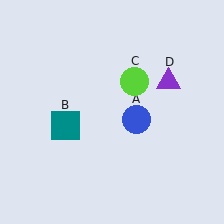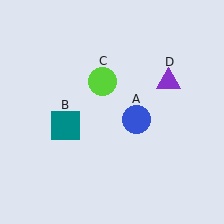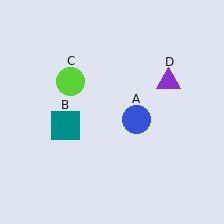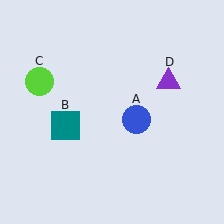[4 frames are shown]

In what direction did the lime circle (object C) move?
The lime circle (object C) moved left.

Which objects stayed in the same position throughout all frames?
Blue circle (object A) and teal square (object B) and purple triangle (object D) remained stationary.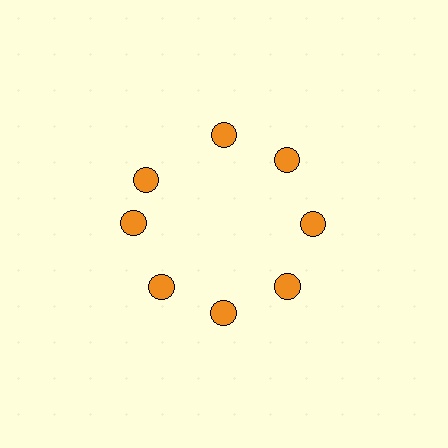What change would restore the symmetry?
The symmetry would be restored by rotating it back into even spacing with its neighbors so that all 8 circles sit at equal angles and equal distance from the center.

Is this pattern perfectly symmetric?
No. The 8 orange circles are arranged in a ring, but one element near the 10 o'clock position is rotated out of alignment along the ring, breaking the 8-fold rotational symmetry.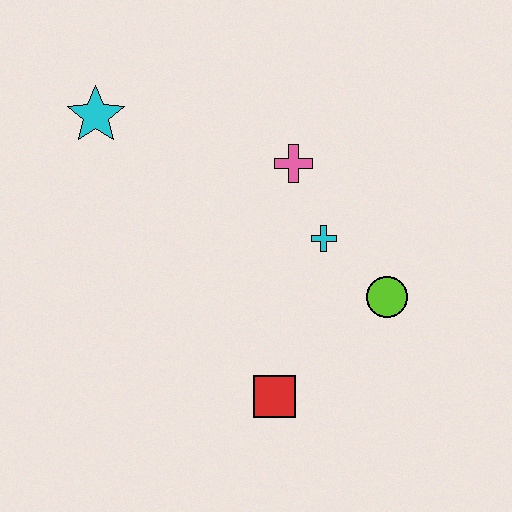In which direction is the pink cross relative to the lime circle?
The pink cross is above the lime circle.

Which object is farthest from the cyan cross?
The cyan star is farthest from the cyan cross.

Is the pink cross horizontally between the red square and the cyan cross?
Yes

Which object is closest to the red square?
The lime circle is closest to the red square.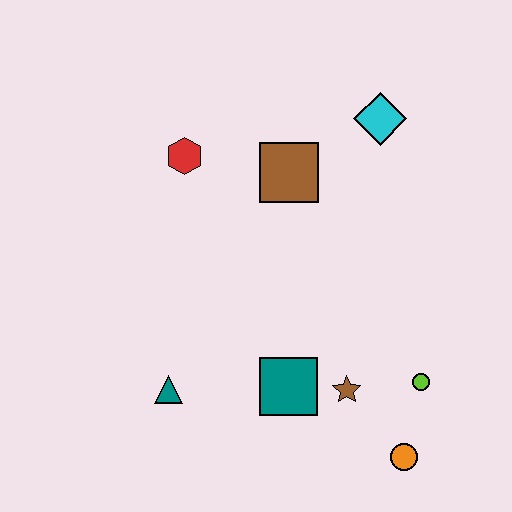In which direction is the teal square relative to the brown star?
The teal square is to the left of the brown star.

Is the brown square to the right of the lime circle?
No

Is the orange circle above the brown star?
No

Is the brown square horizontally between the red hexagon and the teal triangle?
No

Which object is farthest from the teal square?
The cyan diamond is farthest from the teal square.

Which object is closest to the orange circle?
The lime circle is closest to the orange circle.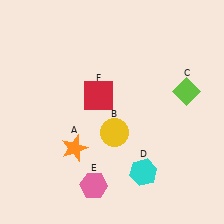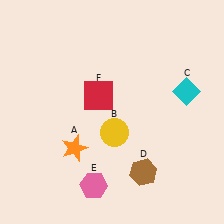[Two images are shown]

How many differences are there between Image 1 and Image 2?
There are 2 differences between the two images.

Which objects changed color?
C changed from lime to cyan. D changed from cyan to brown.